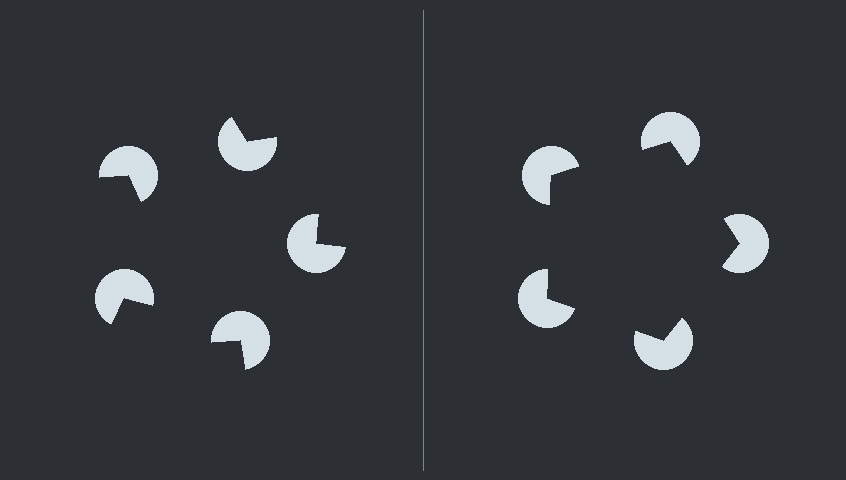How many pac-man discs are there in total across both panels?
10 — 5 on each side.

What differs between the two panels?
The pac-man discs are positioned identically on both sides; only the wedge orientations differ. On the right they align to a pentagon; on the left they are misaligned.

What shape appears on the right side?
An illusory pentagon.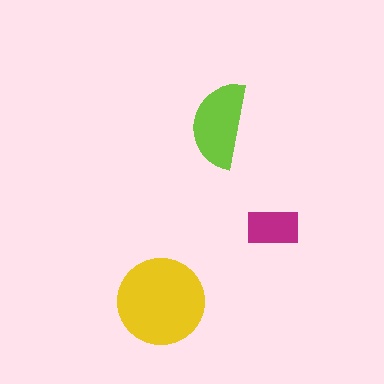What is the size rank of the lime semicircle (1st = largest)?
2nd.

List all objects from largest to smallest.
The yellow circle, the lime semicircle, the magenta rectangle.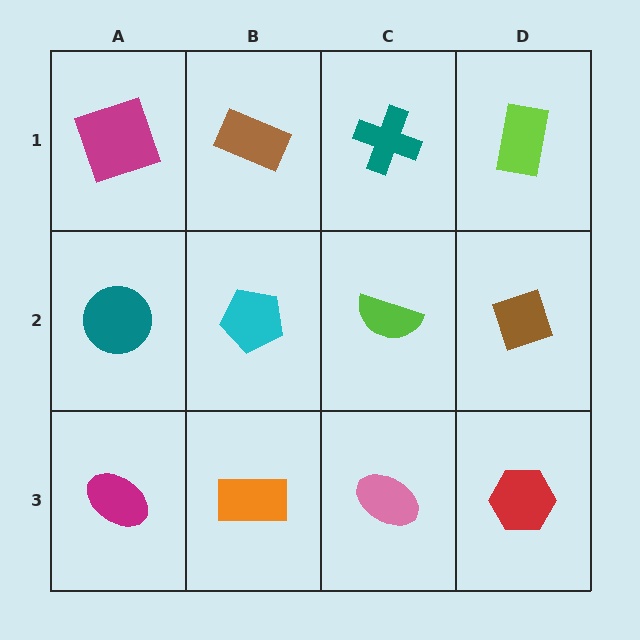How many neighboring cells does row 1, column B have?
3.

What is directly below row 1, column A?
A teal circle.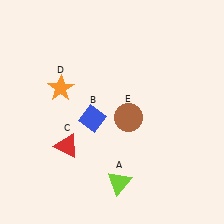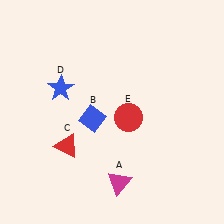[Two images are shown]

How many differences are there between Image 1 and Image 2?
There are 3 differences between the two images.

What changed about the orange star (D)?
In Image 1, D is orange. In Image 2, it changed to blue.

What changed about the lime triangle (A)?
In Image 1, A is lime. In Image 2, it changed to magenta.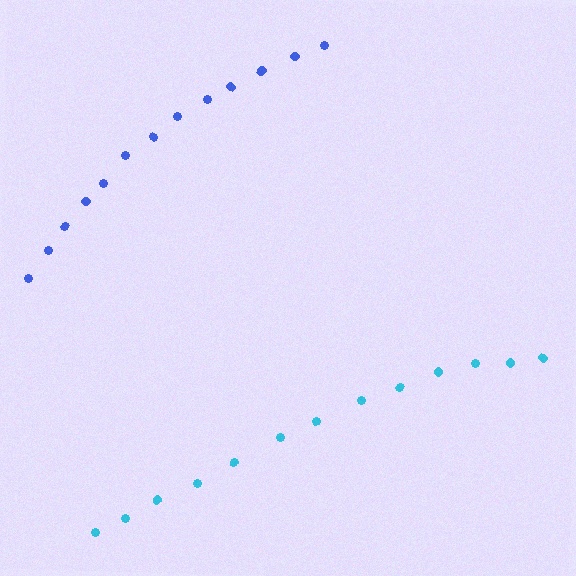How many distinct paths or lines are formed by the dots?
There are 2 distinct paths.